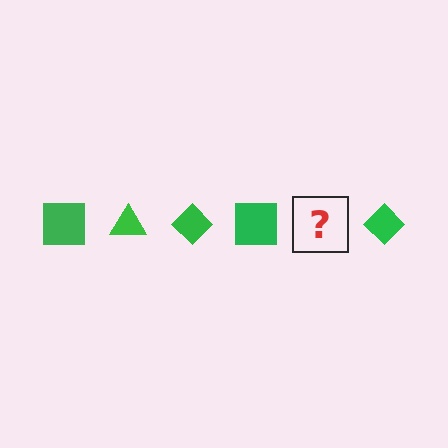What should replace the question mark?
The question mark should be replaced with a green triangle.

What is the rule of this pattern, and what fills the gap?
The rule is that the pattern cycles through square, triangle, diamond shapes in green. The gap should be filled with a green triangle.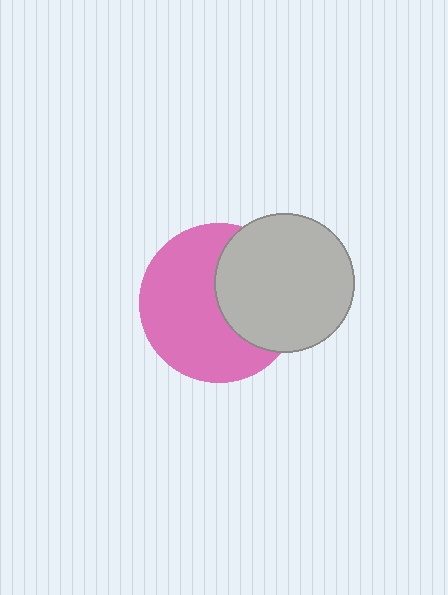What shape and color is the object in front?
The object in front is a light gray circle.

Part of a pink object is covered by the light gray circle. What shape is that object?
It is a circle.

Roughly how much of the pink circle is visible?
About half of it is visible (roughly 61%).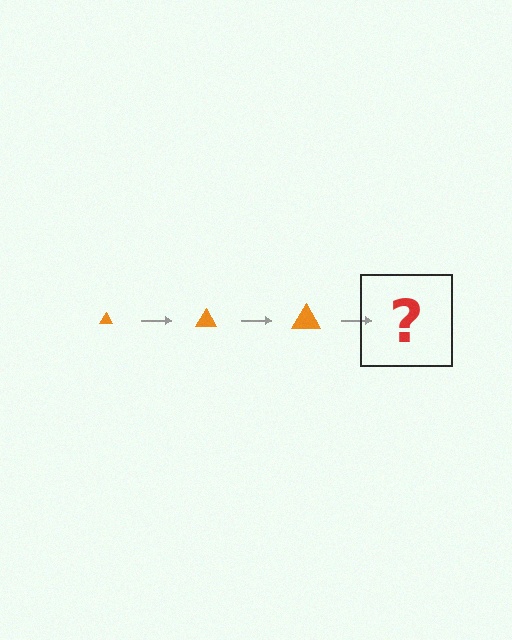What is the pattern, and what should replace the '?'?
The pattern is that the triangle gets progressively larger each step. The '?' should be an orange triangle, larger than the previous one.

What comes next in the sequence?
The next element should be an orange triangle, larger than the previous one.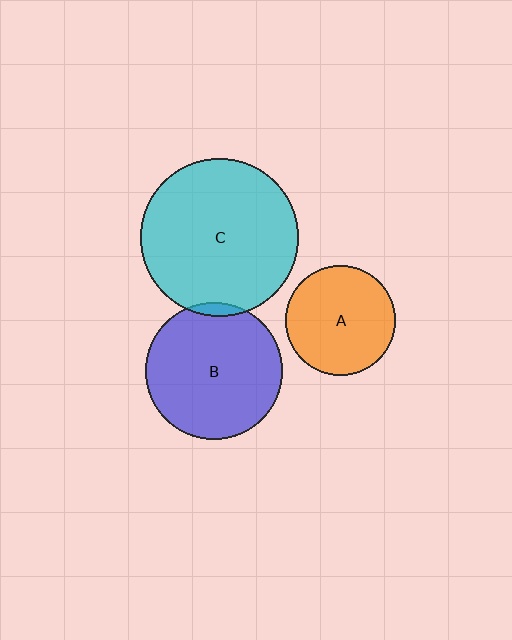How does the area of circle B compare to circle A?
Approximately 1.6 times.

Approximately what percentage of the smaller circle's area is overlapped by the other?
Approximately 5%.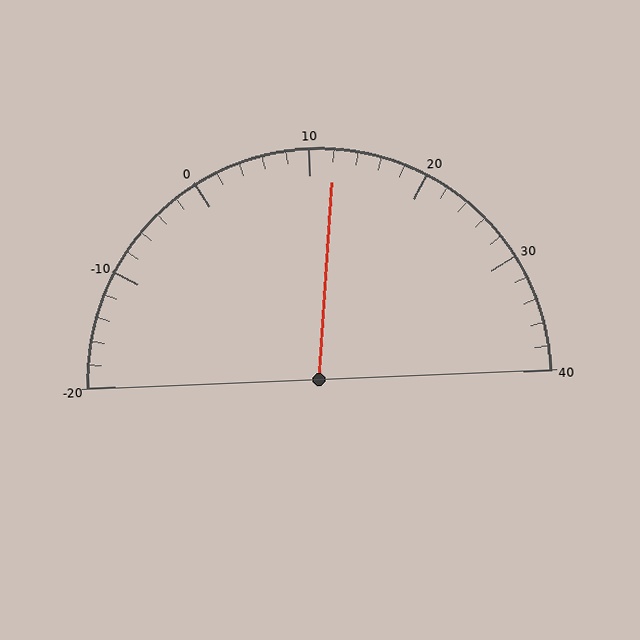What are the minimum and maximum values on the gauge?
The gauge ranges from -20 to 40.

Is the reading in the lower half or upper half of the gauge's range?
The reading is in the upper half of the range (-20 to 40).